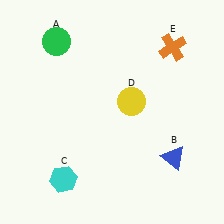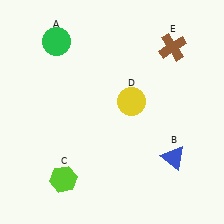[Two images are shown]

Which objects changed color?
C changed from cyan to lime. E changed from orange to brown.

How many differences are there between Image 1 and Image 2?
There are 2 differences between the two images.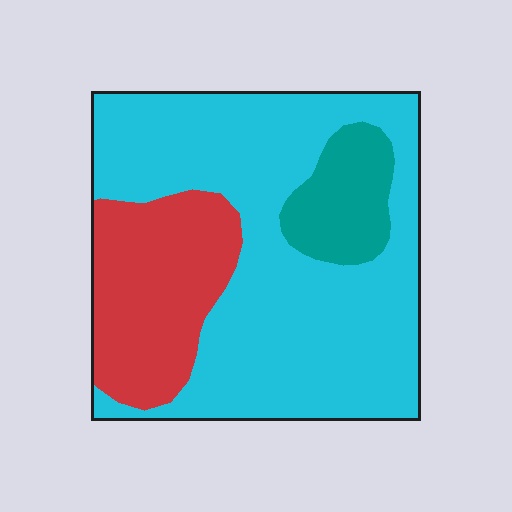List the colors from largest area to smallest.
From largest to smallest: cyan, red, teal.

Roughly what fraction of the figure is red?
Red takes up about one quarter (1/4) of the figure.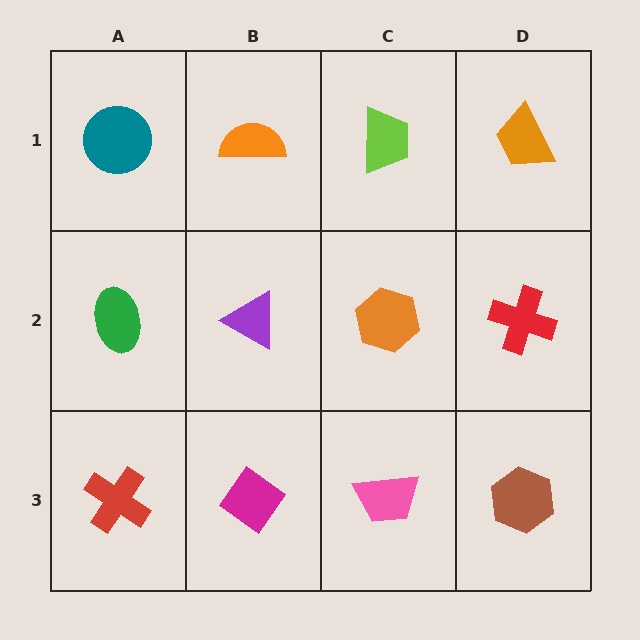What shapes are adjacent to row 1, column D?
A red cross (row 2, column D), a lime trapezoid (row 1, column C).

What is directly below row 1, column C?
An orange hexagon.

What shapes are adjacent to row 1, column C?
An orange hexagon (row 2, column C), an orange semicircle (row 1, column B), an orange trapezoid (row 1, column D).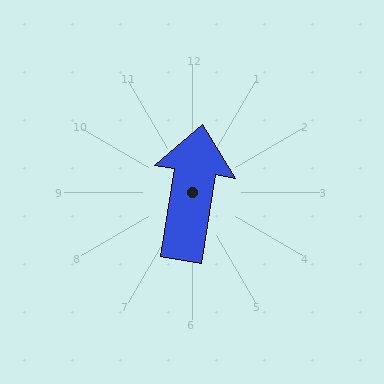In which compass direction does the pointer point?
North.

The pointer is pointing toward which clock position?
Roughly 12 o'clock.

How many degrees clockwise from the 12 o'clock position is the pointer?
Approximately 9 degrees.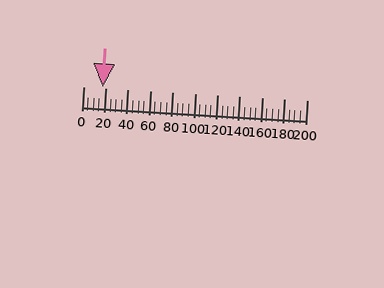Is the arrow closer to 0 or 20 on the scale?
The arrow is closer to 20.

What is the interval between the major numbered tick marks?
The major tick marks are spaced 20 units apart.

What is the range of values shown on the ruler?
The ruler shows values from 0 to 200.